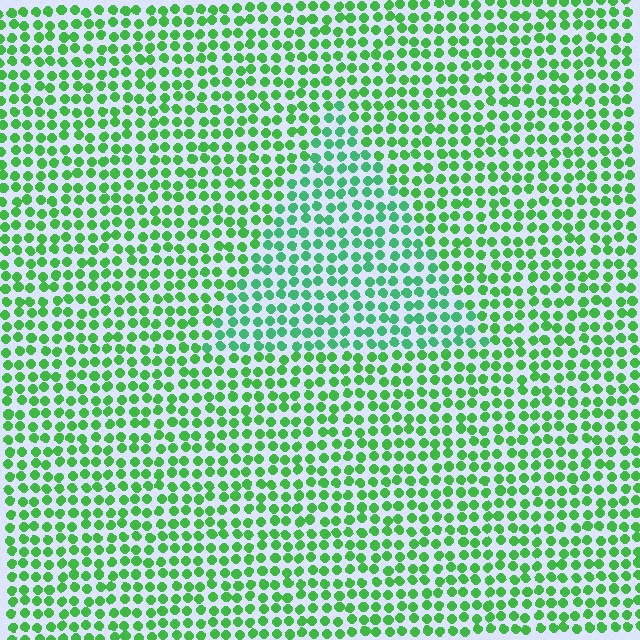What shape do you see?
I see a triangle.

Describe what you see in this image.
The image is filled with small green elements in a uniform arrangement. A triangle-shaped region is visible where the elements are tinted to a slightly different hue, forming a subtle color boundary.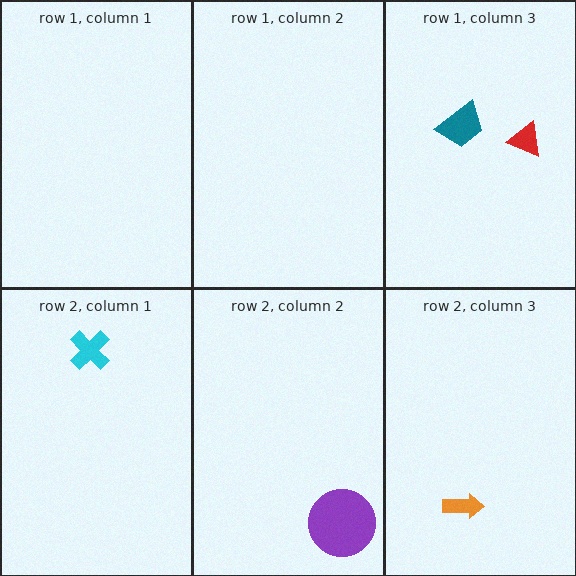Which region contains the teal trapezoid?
The row 1, column 3 region.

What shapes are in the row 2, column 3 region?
The orange arrow.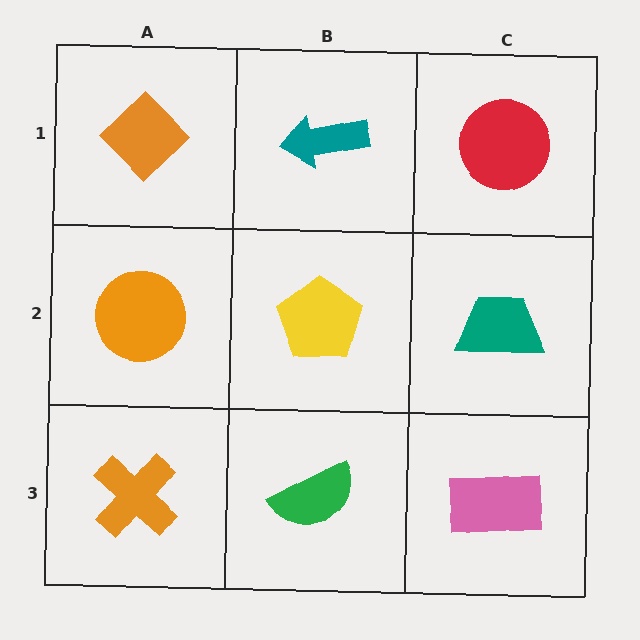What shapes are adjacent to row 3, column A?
An orange circle (row 2, column A), a green semicircle (row 3, column B).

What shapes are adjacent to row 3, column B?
A yellow pentagon (row 2, column B), an orange cross (row 3, column A), a pink rectangle (row 3, column C).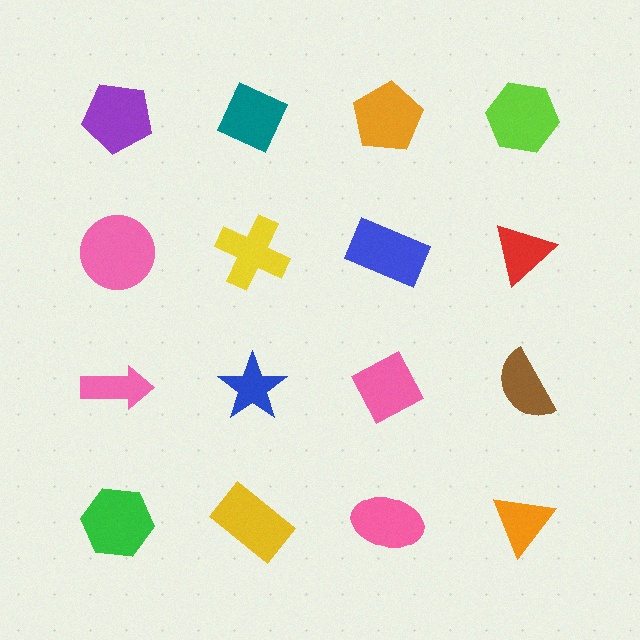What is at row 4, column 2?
A yellow rectangle.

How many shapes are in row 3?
4 shapes.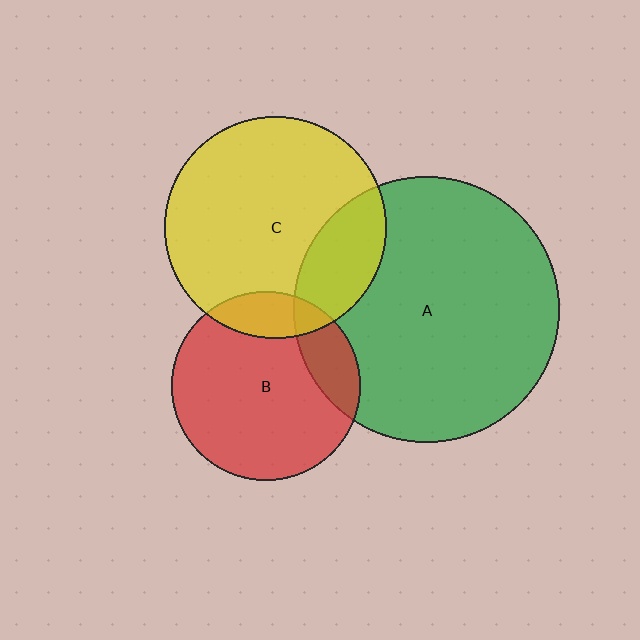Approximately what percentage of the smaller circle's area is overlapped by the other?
Approximately 15%.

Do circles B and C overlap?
Yes.